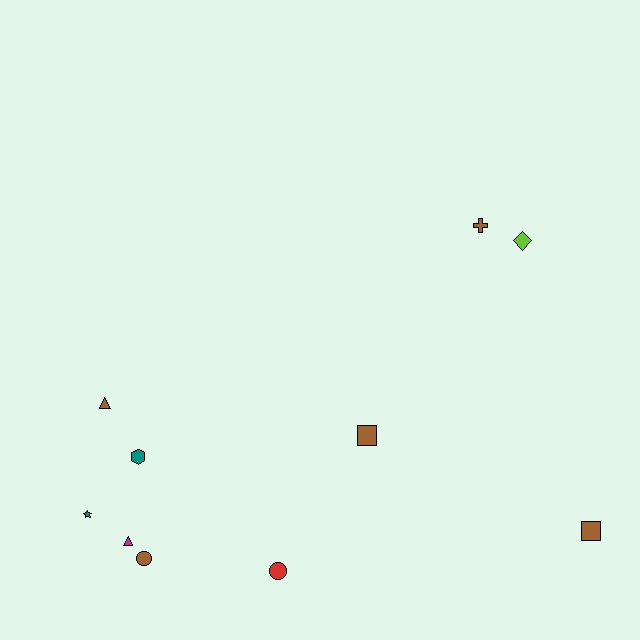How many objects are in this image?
There are 10 objects.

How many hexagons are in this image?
There is 1 hexagon.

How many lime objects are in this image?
There is 1 lime object.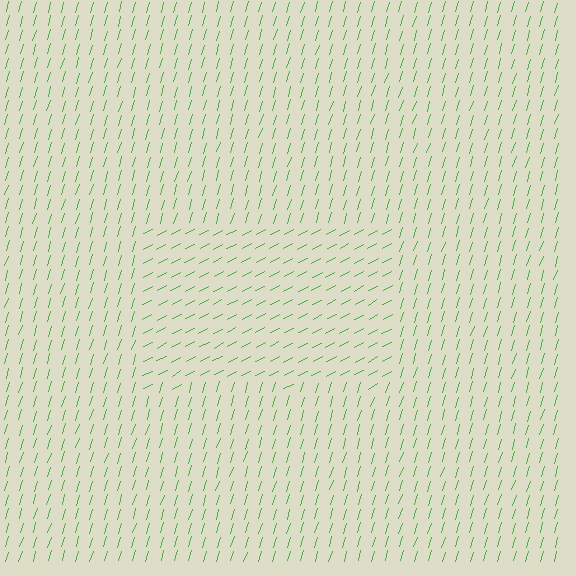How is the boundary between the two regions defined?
The boundary is defined purely by a change in line orientation (approximately 45 degrees difference). All lines are the same color and thickness.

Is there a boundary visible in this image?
Yes, there is a texture boundary formed by a change in line orientation.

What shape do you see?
I see a rectangle.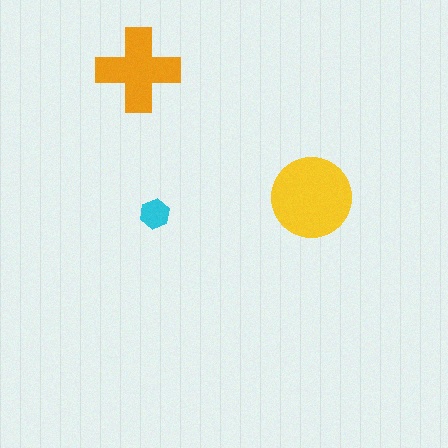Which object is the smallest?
The cyan hexagon.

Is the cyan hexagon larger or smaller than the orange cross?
Smaller.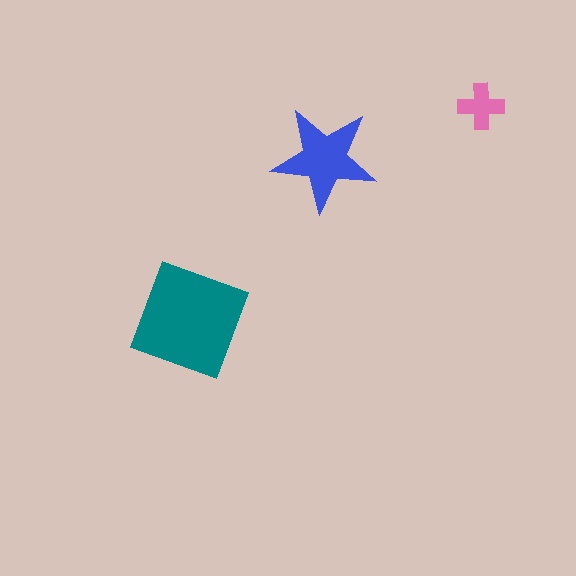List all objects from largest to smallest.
The teal square, the blue star, the pink cross.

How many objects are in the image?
There are 3 objects in the image.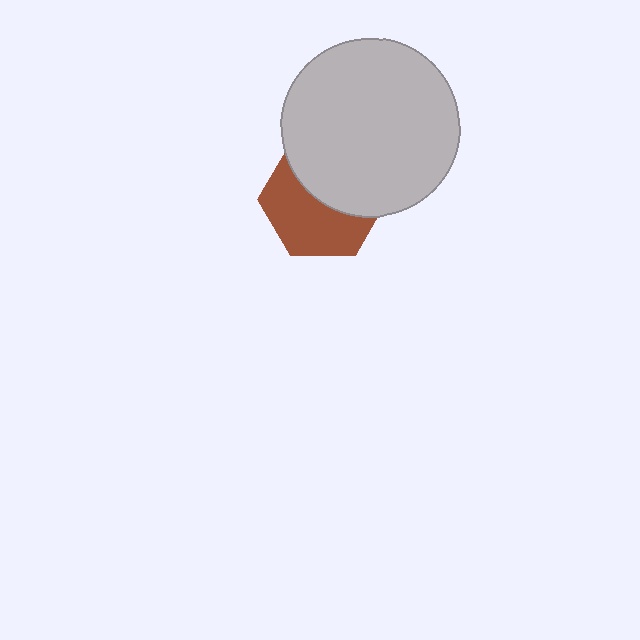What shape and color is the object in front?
The object in front is a light gray circle.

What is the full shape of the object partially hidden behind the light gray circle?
The partially hidden object is a brown hexagon.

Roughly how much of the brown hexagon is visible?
About half of it is visible (roughly 53%).